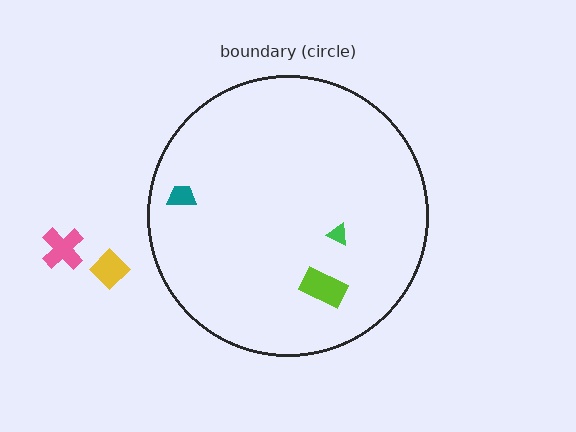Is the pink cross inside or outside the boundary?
Outside.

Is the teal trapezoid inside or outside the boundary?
Inside.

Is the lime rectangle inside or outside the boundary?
Inside.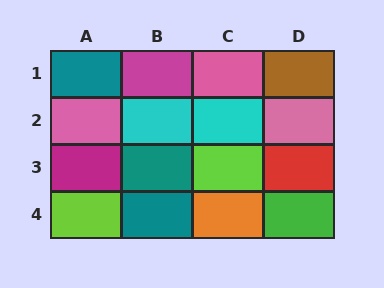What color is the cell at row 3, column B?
Teal.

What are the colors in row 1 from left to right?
Teal, magenta, pink, brown.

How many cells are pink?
3 cells are pink.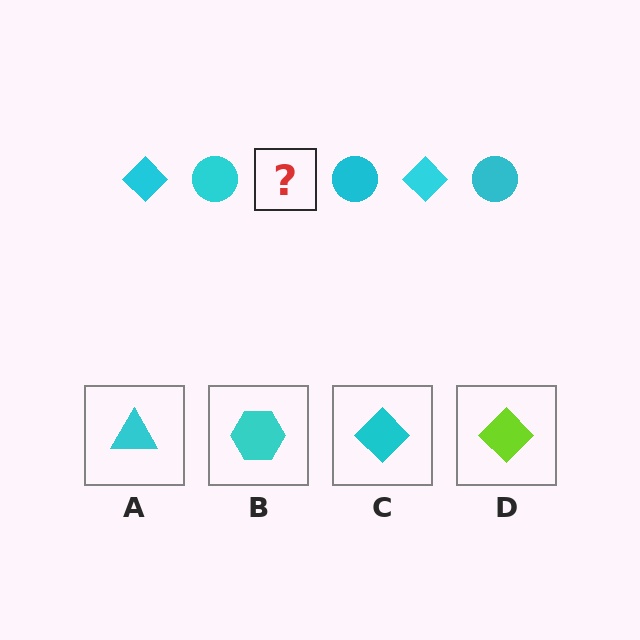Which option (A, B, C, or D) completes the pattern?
C.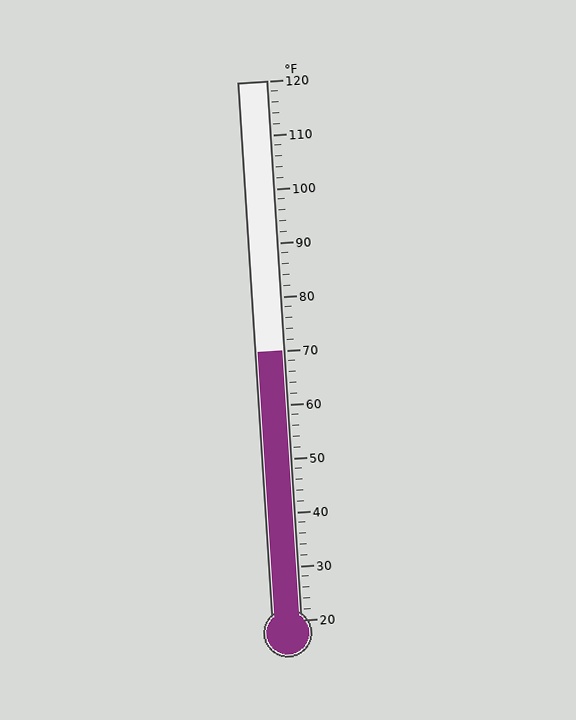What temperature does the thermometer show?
The thermometer shows approximately 70°F.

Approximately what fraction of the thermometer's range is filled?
The thermometer is filled to approximately 50% of its range.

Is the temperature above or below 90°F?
The temperature is below 90°F.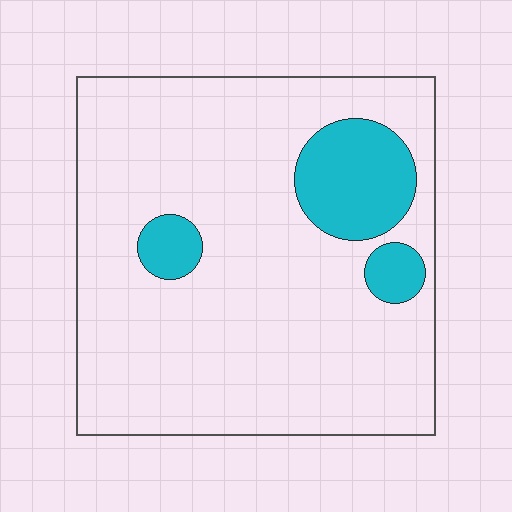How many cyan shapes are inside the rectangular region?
3.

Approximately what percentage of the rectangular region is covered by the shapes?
Approximately 15%.